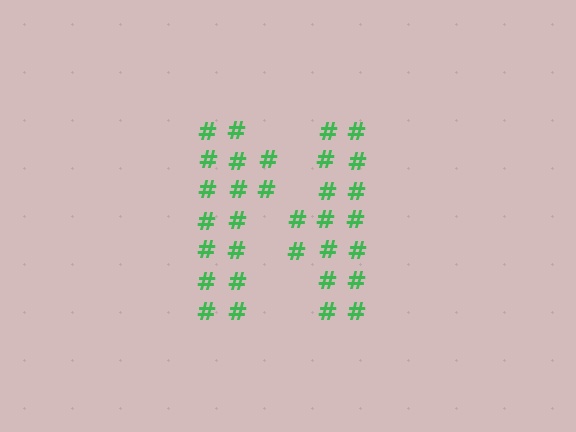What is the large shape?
The large shape is the letter N.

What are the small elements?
The small elements are hash symbols.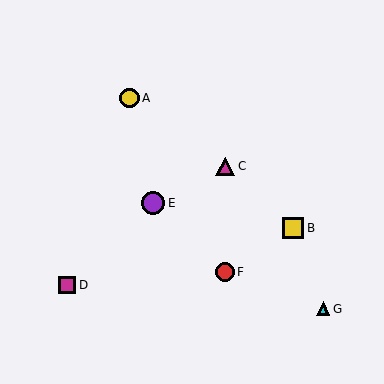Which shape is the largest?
The purple circle (labeled E) is the largest.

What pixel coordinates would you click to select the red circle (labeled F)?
Click at (225, 272) to select the red circle F.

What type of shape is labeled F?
Shape F is a red circle.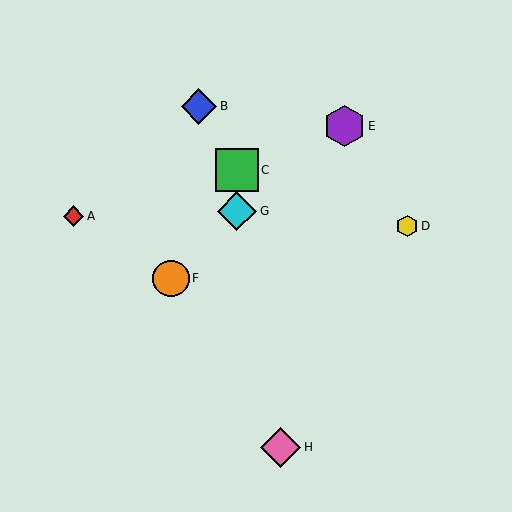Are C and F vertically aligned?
No, C is at x≈237 and F is at x≈171.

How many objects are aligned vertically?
2 objects (C, G) are aligned vertically.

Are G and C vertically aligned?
Yes, both are at x≈237.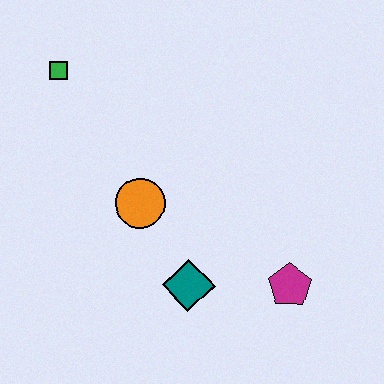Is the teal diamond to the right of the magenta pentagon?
No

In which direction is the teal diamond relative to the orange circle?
The teal diamond is below the orange circle.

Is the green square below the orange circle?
No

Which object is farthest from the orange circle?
The magenta pentagon is farthest from the orange circle.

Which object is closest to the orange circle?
The teal diamond is closest to the orange circle.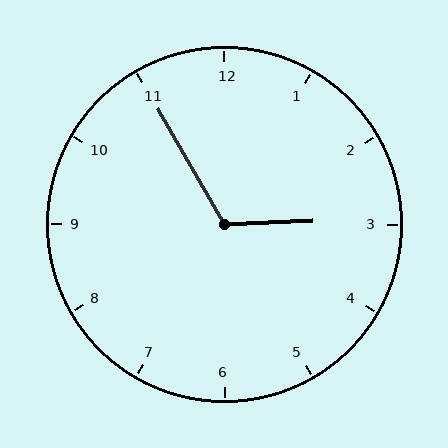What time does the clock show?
2:55.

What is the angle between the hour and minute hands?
Approximately 118 degrees.